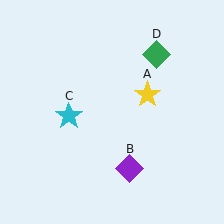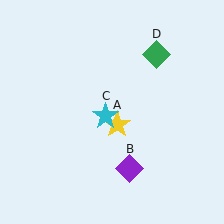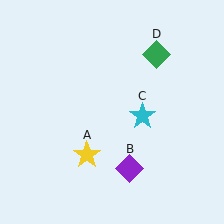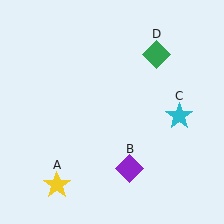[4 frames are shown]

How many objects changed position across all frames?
2 objects changed position: yellow star (object A), cyan star (object C).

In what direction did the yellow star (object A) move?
The yellow star (object A) moved down and to the left.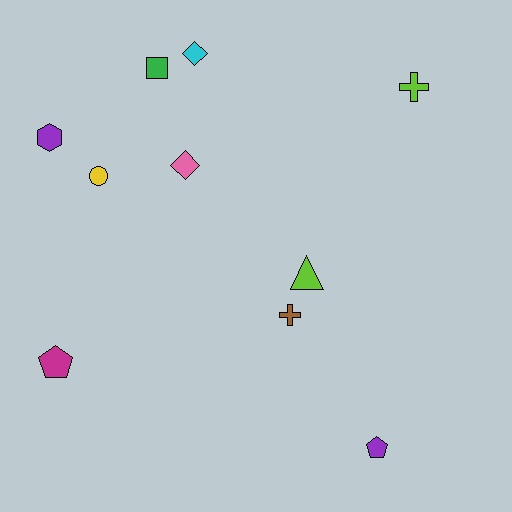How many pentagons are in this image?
There are 2 pentagons.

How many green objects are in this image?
There is 1 green object.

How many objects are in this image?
There are 10 objects.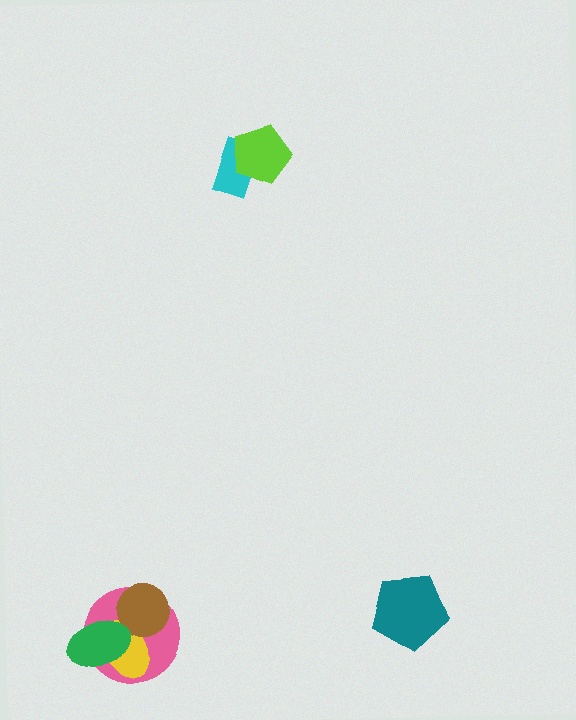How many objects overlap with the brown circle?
2 objects overlap with the brown circle.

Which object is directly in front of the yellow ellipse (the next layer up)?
The brown circle is directly in front of the yellow ellipse.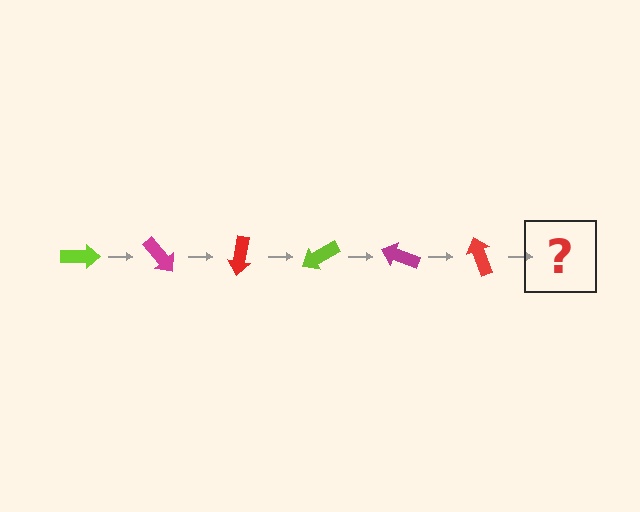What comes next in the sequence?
The next element should be a lime arrow, rotated 300 degrees from the start.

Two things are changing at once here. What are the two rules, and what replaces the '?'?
The two rules are that it rotates 50 degrees each step and the color cycles through lime, magenta, and red. The '?' should be a lime arrow, rotated 300 degrees from the start.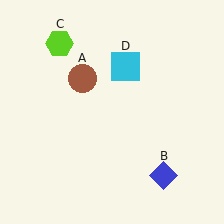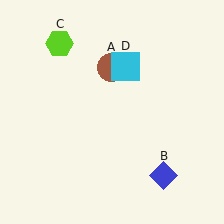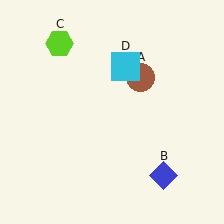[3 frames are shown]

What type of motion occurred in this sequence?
The brown circle (object A) rotated clockwise around the center of the scene.